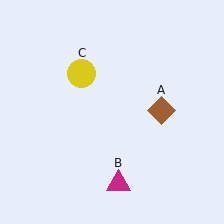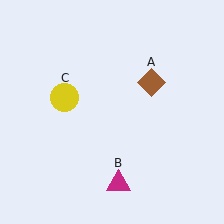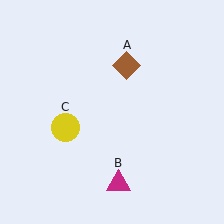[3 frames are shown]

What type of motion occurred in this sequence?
The brown diamond (object A), yellow circle (object C) rotated counterclockwise around the center of the scene.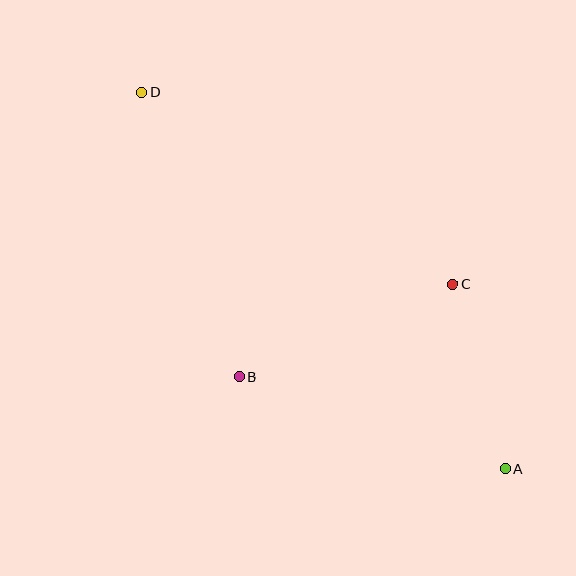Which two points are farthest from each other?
Points A and D are farthest from each other.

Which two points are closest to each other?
Points A and C are closest to each other.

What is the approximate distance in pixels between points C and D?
The distance between C and D is approximately 366 pixels.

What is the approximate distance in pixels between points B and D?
The distance between B and D is approximately 300 pixels.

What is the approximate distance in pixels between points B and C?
The distance between B and C is approximately 233 pixels.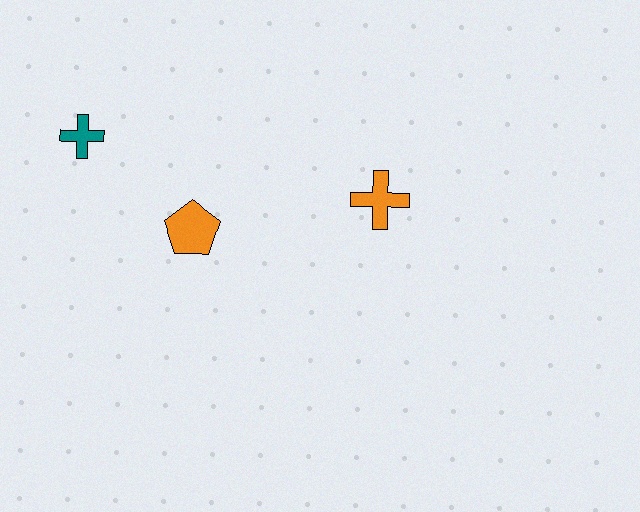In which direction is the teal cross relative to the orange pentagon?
The teal cross is to the left of the orange pentagon.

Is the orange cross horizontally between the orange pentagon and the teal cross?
No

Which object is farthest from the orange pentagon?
The orange cross is farthest from the orange pentagon.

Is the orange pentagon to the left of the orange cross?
Yes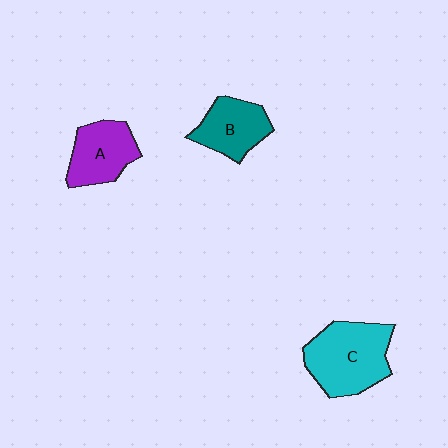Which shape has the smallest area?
Shape B (teal).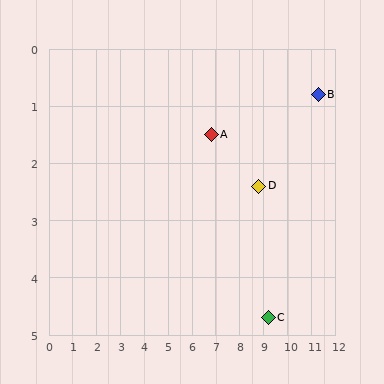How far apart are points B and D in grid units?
Points B and D are about 3.0 grid units apart.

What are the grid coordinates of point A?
Point A is at approximately (6.8, 1.5).